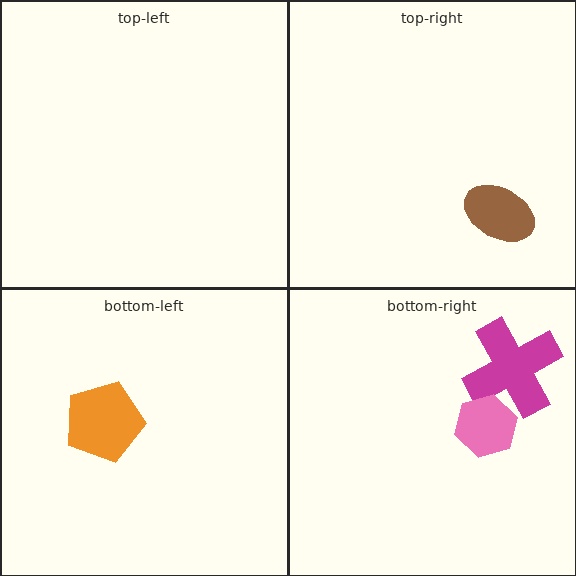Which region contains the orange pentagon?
The bottom-left region.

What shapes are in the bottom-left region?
The orange pentagon.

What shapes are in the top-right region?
The brown ellipse.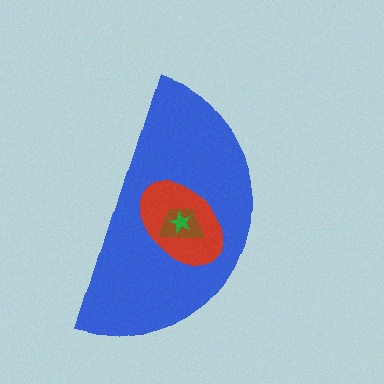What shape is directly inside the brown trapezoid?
The green star.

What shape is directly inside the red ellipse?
The brown trapezoid.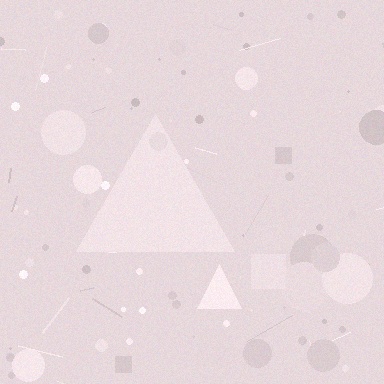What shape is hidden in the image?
A triangle is hidden in the image.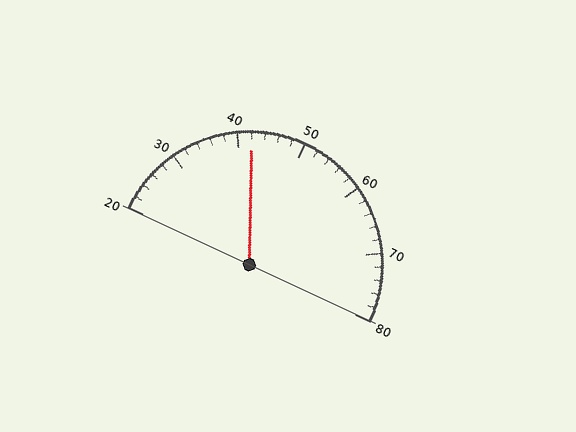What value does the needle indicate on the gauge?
The needle indicates approximately 42.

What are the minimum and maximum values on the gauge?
The gauge ranges from 20 to 80.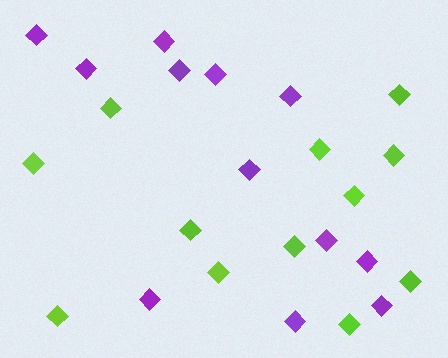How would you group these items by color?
There are 2 groups: one group of purple diamonds (12) and one group of lime diamonds (12).